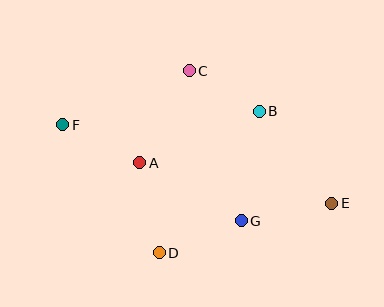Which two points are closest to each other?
Points B and C are closest to each other.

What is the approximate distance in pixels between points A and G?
The distance between A and G is approximately 117 pixels.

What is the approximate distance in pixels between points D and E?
The distance between D and E is approximately 179 pixels.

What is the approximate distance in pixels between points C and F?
The distance between C and F is approximately 138 pixels.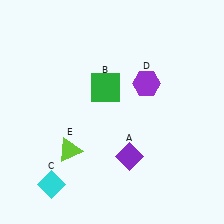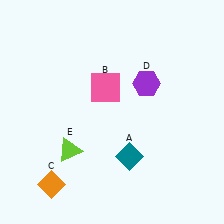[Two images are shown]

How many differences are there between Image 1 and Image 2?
There are 3 differences between the two images.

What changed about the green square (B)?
In Image 1, B is green. In Image 2, it changed to pink.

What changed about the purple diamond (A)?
In Image 1, A is purple. In Image 2, it changed to teal.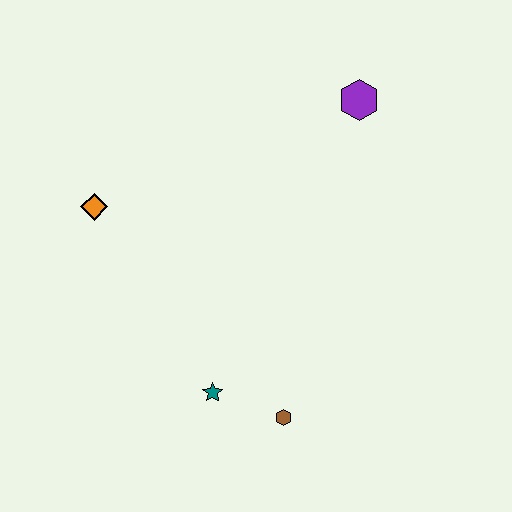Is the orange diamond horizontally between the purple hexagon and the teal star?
No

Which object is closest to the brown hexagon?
The teal star is closest to the brown hexagon.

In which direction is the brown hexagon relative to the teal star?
The brown hexagon is to the right of the teal star.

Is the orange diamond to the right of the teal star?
No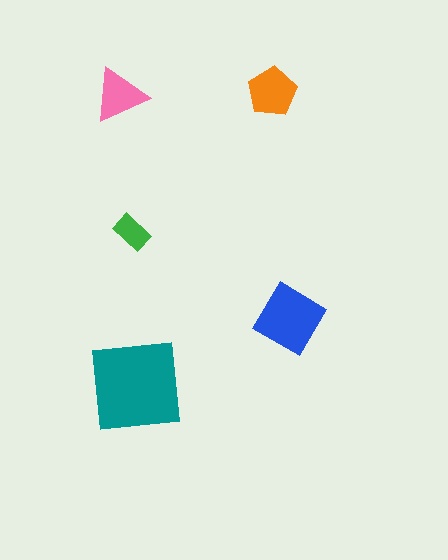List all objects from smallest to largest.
The green rectangle, the pink triangle, the orange pentagon, the blue diamond, the teal square.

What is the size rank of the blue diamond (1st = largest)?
2nd.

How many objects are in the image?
There are 5 objects in the image.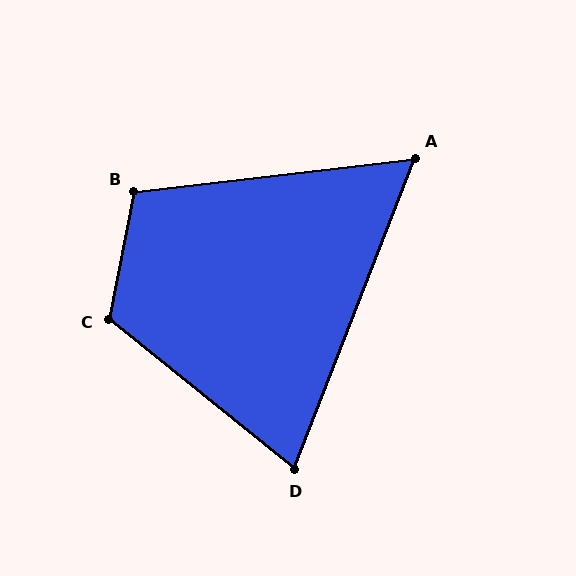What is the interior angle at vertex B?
Approximately 108 degrees (obtuse).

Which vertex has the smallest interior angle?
A, at approximately 62 degrees.